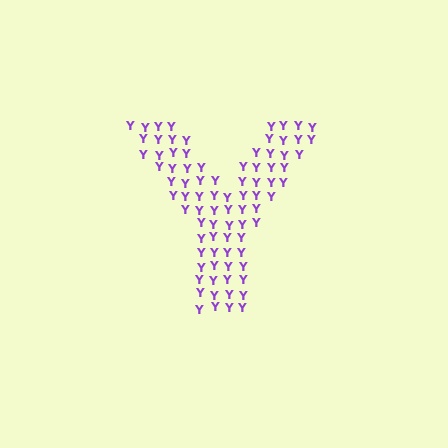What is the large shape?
The large shape is the letter Y.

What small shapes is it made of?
It is made of small letter Y's.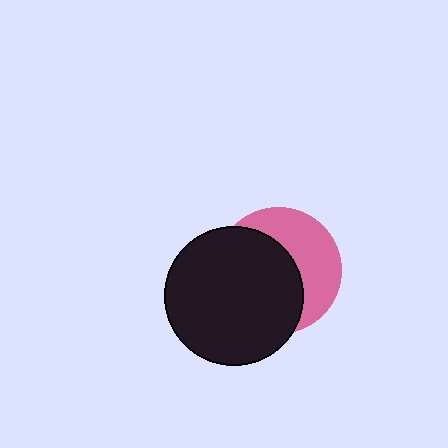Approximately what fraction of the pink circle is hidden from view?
Roughly 58% of the pink circle is hidden behind the black circle.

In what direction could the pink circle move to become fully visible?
The pink circle could move right. That would shift it out from behind the black circle entirely.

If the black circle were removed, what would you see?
You would see the complete pink circle.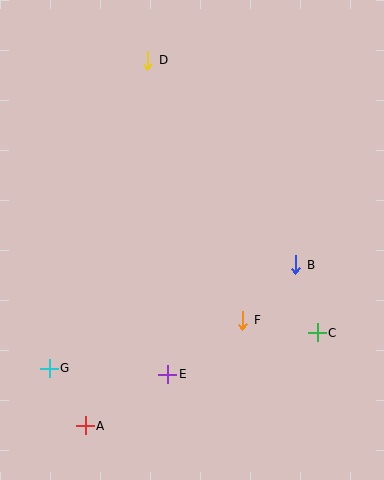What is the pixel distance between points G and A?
The distance between G and A is 68 pixels.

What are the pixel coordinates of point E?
Point E is at (168, 374).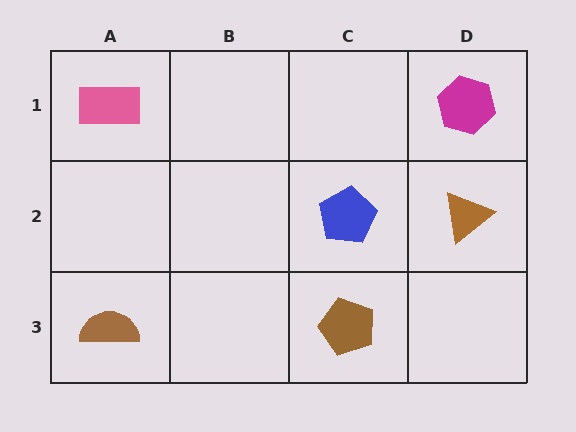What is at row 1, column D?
A magenta hexagon.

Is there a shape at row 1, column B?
No, that cell is empty.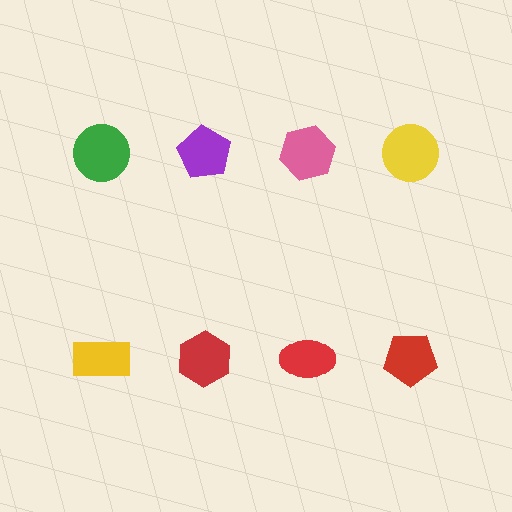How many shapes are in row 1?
4 shapes.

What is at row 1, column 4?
A yellow circle.